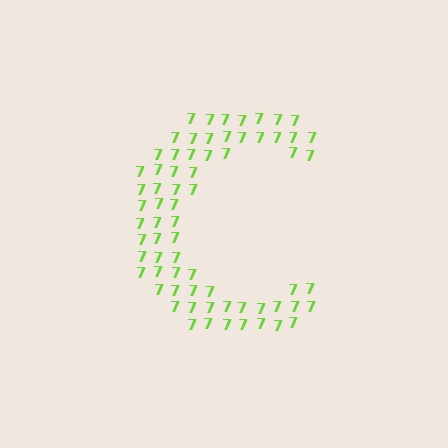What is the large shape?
The large shape is the letter C.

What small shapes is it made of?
It is made of small digit 7's.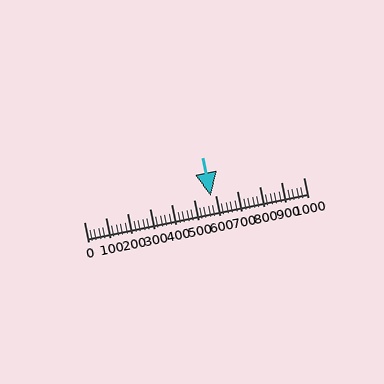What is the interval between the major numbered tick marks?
The major tick marks are spaced 100 units apart.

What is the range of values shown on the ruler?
The ruler shows values from 0 to 1000.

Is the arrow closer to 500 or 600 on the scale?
The arrow is closer to 600.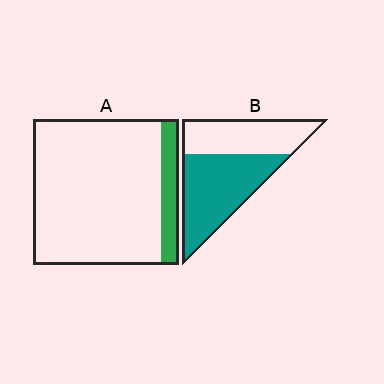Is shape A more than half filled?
No.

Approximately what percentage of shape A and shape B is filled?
A is approximately 10% and B is approximately 60%.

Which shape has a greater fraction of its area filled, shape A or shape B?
Shape B.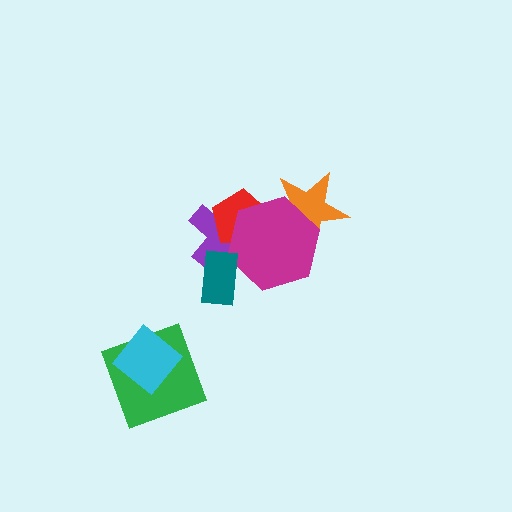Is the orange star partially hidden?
Yes, it is partially covered by another shape.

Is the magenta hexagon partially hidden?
Yes, it is partially covered by another shape.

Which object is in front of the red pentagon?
The magenta hexagon is in front of the red pentagon.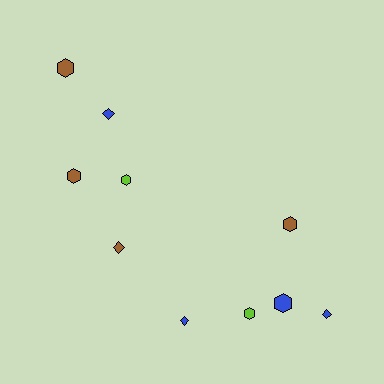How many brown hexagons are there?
There are 3 brown hexagons.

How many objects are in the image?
There are 10 objects.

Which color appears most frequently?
Blue, with 4 objects.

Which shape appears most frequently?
Hexagon, with 6 objects.